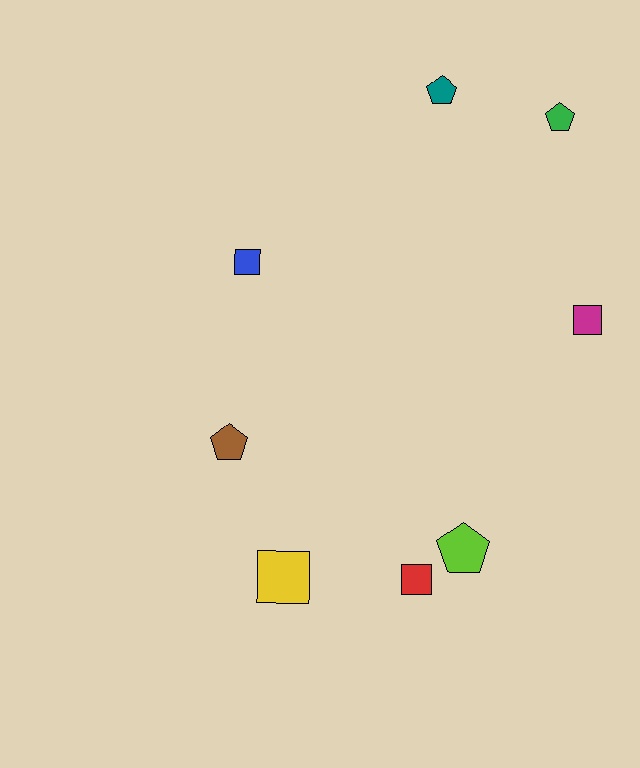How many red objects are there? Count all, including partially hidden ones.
There is 1 red object.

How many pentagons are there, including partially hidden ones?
There are 4 pentagons.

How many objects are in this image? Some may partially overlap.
There are 8 objects.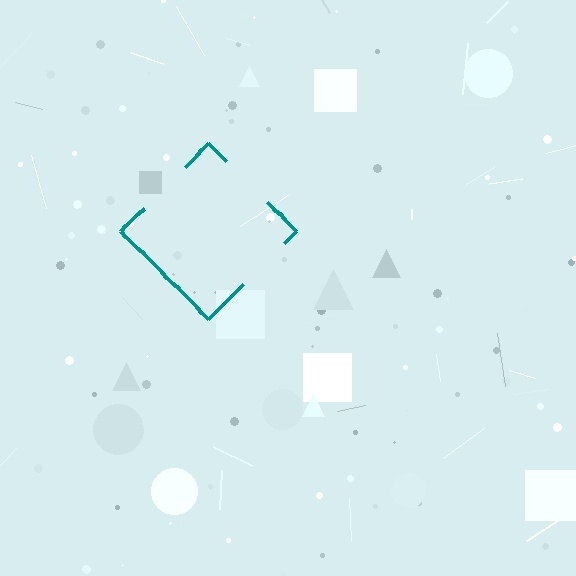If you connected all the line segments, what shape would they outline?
They would outline a diamond.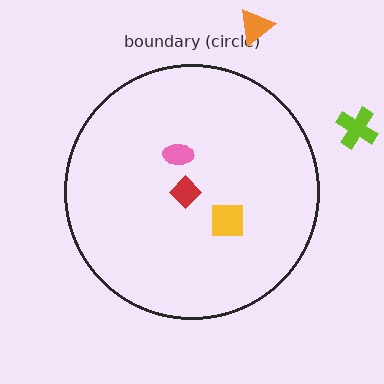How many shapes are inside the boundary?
3 inside, 2 outside.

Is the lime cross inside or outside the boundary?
Outside.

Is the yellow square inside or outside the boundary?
Inside.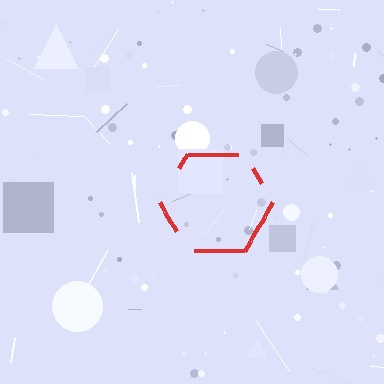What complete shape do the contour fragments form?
The contour fragments form a hexagon.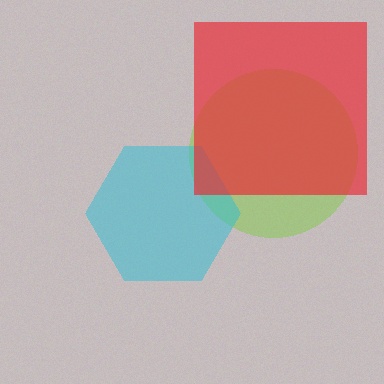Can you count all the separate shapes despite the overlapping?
Yes, there are 3 separate shapes.